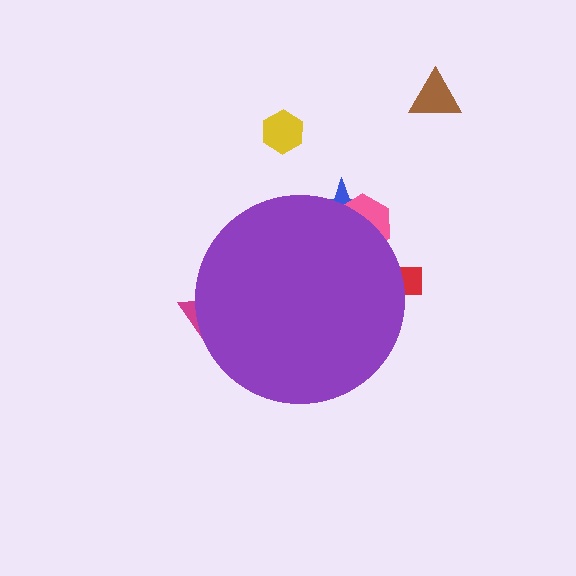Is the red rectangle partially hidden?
Yes, the red rectangle is partially hidden behind the purple circle.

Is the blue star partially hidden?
Yes, the blue star is partially hidden behind the purple circle.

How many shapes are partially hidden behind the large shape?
4 shapes are partially hidden.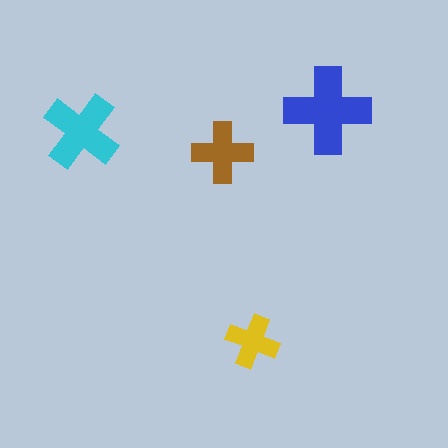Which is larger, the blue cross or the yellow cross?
The blue one.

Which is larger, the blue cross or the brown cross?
The blue one.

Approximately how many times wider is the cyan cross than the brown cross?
About 1.5 times wider.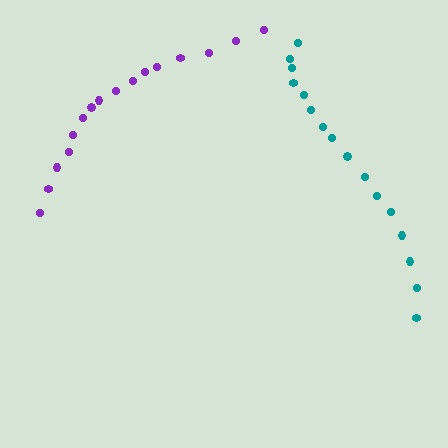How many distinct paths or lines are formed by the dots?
There are 2 distinct paths.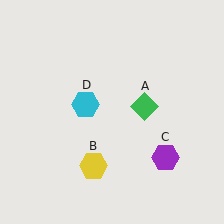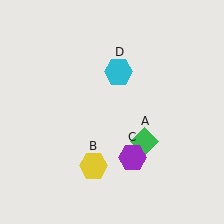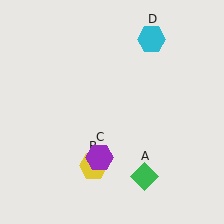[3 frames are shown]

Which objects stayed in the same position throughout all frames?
Yellow hexagon (object B) remained stationary.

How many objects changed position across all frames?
3 objects changed position: green diamond (object A), purple hexagon (object C), cyan hexagon (object D).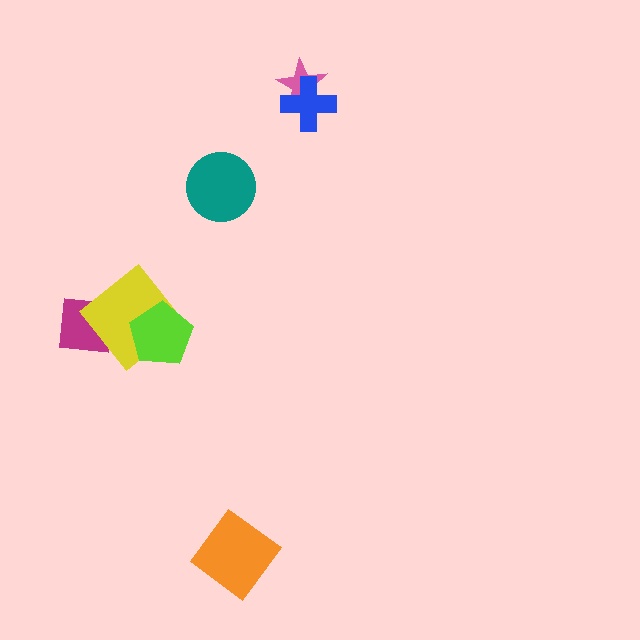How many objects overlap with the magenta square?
1 object overlaps with the magenta square.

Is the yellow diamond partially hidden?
Yes, it is partially covered by another shape.